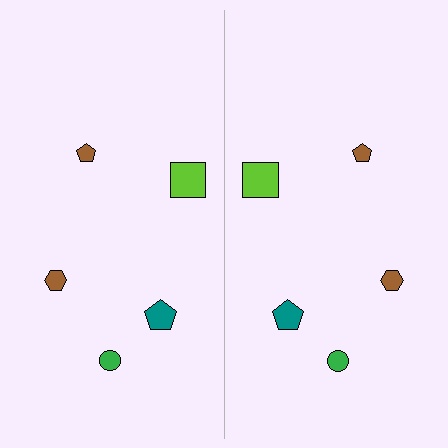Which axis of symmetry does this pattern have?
The pattern has a vertical axis of symmetry running through the center of the image.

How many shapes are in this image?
There are 10 shapes in this image.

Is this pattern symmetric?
Yes, this pattern has bilateral (reflection) symmetry.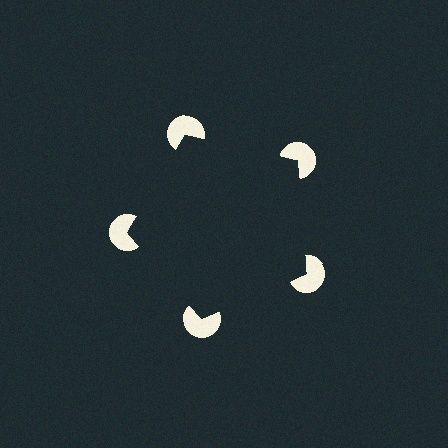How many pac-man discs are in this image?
There are 5 — one at each vertex of the illusory pentagon.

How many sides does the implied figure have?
5 sides.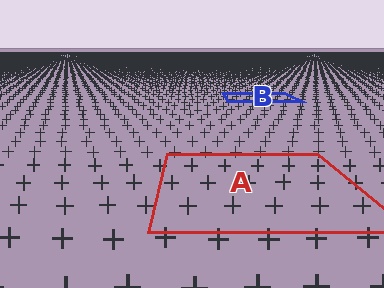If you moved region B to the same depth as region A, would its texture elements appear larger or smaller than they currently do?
They would appear larger. At a closer depth, the same texture elements are projected at a bigger on-screen size.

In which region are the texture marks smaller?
The texture marks are smaller in region B, because it is farther away.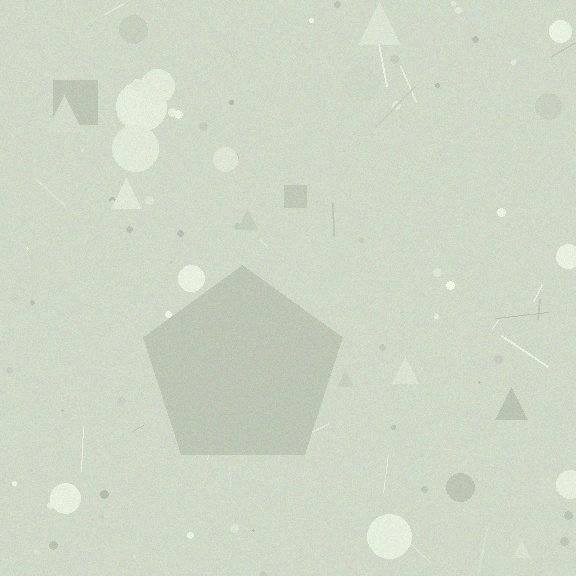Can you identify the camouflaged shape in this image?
The camouflaged shape is a pentagon.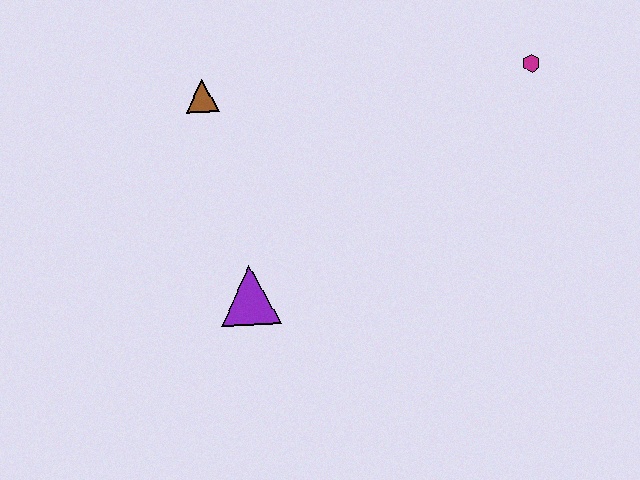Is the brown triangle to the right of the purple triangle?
No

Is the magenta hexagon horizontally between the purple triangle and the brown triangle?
No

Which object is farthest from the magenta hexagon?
The purple triangle is farthest from the magenta hexagon.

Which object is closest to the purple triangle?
The brown triangle is closest to the purple triangle.